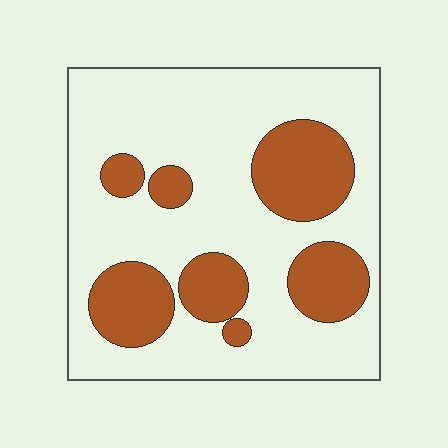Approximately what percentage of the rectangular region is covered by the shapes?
Approximately 30%.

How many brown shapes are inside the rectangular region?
7.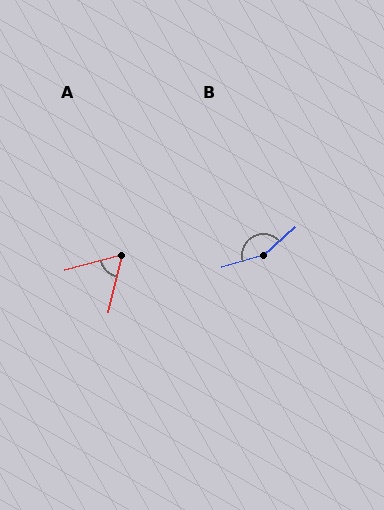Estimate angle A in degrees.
Approximately 61 degrees.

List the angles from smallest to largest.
A (61°), B (156°).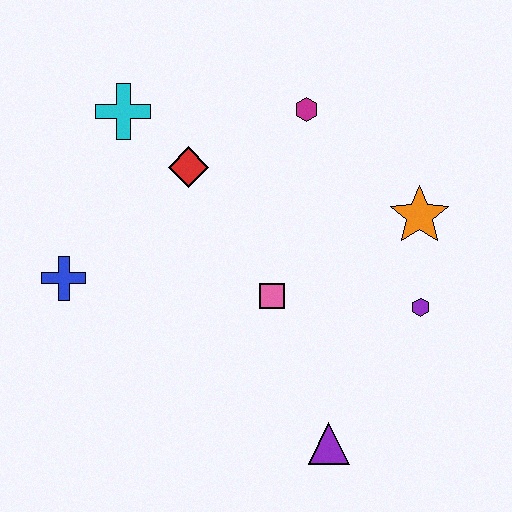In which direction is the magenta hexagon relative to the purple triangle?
The magenta hexagon is above the purple triangle.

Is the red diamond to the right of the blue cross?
Yes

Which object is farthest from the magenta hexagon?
The purple triangle is farthest from the magenta hexagon.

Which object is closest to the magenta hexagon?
The red diamond is closest to the magenta hexagon.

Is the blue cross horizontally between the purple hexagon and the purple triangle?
No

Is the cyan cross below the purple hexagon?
No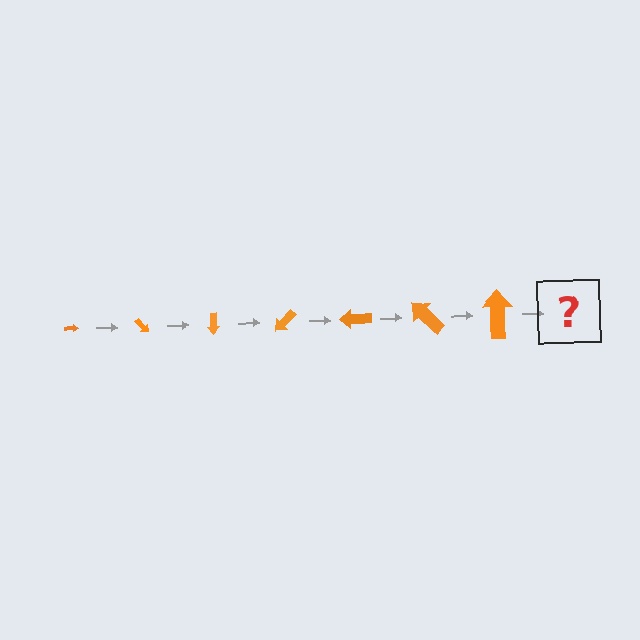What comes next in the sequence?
The next element should be an arrow, larger than the previous one and rotated 315 degrees from the start.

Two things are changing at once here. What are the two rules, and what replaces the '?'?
The two rules are that the arrow grows larger each step and it rotates 45 degrees each step. The '?' should be an arrow, larger than the previous one and rotated 315 degrees from the start.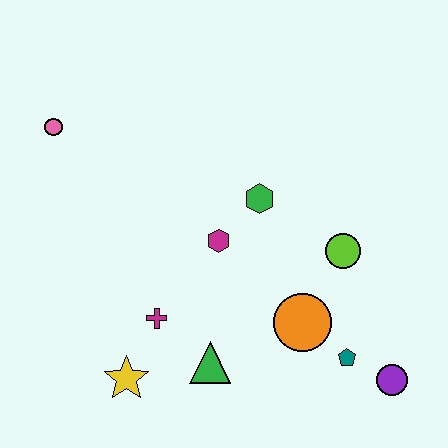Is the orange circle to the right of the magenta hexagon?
Yes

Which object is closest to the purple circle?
The teal pentagon is closest to the purple circle.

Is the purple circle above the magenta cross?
No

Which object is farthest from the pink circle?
The purple circle is farthest from the pink circle.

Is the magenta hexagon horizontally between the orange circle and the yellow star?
Yes